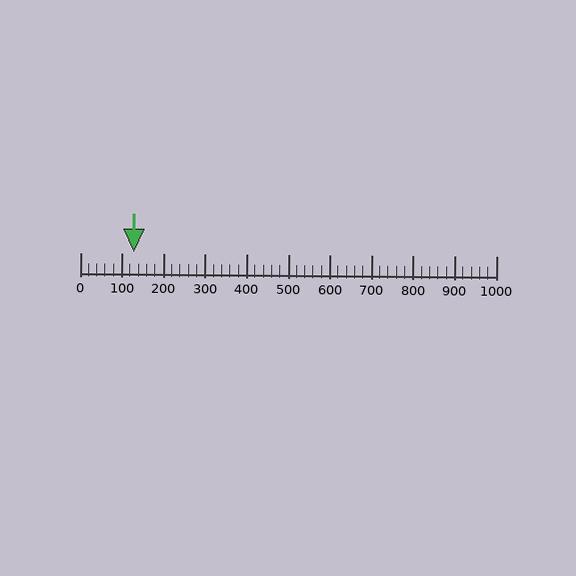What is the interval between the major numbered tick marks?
The major tick marks are spaced 100 units apart.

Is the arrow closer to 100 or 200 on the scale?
The arrow is closer to 100.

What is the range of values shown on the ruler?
The ruler shows values from 0 to 1000.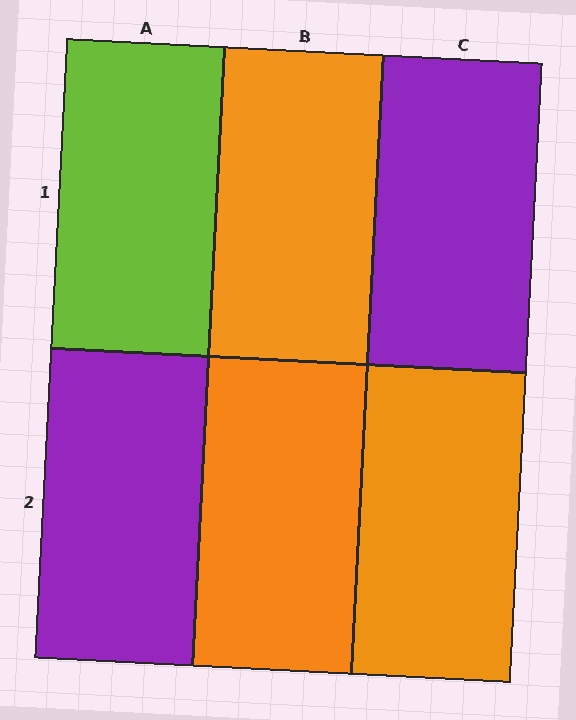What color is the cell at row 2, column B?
Orange.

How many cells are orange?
3 cells are orange.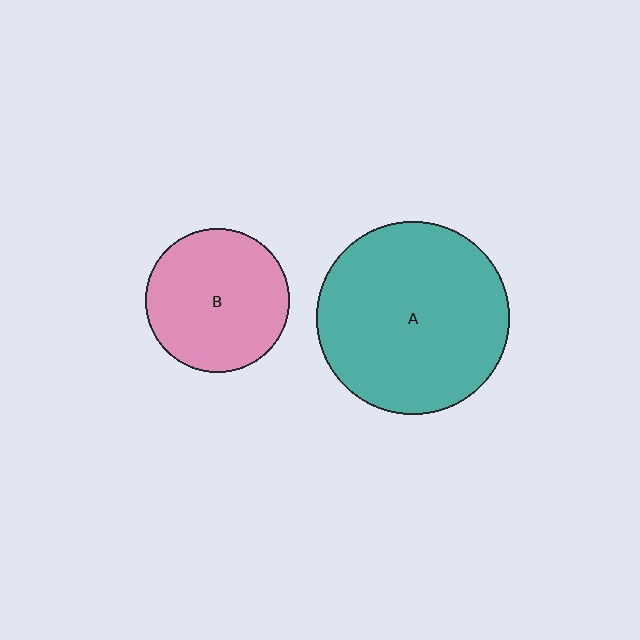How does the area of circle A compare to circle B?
Approximately 1.8 times.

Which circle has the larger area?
Circle A (teal).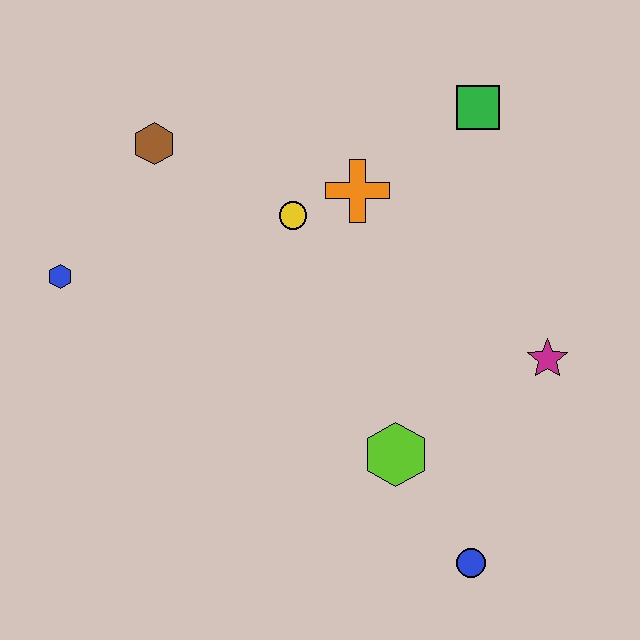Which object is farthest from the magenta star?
The blue hexagon is farthest from the magenta star.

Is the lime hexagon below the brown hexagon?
Yes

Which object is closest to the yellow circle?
The orange cross is closest to the yellow circle.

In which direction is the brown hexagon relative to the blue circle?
The brown hexagon is above the blue circle.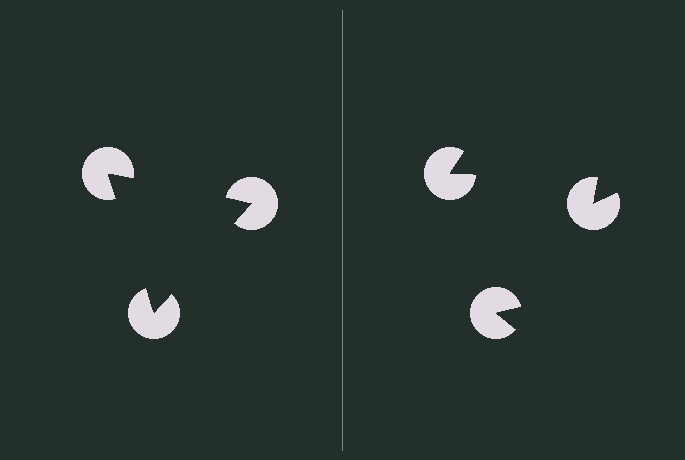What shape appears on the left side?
An illusory triangle.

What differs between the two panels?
The pac-man discs are positioned identically on both sides; only the wedge orientations differ. On the left they align to a triangle; on the right they are misaligned.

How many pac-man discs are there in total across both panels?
6 — 3 on each side.